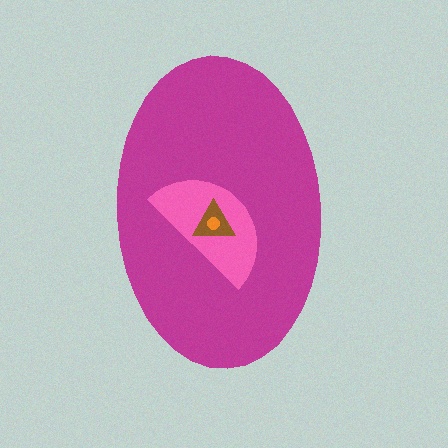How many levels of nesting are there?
4.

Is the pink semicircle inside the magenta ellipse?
Yes.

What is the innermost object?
The orange circle.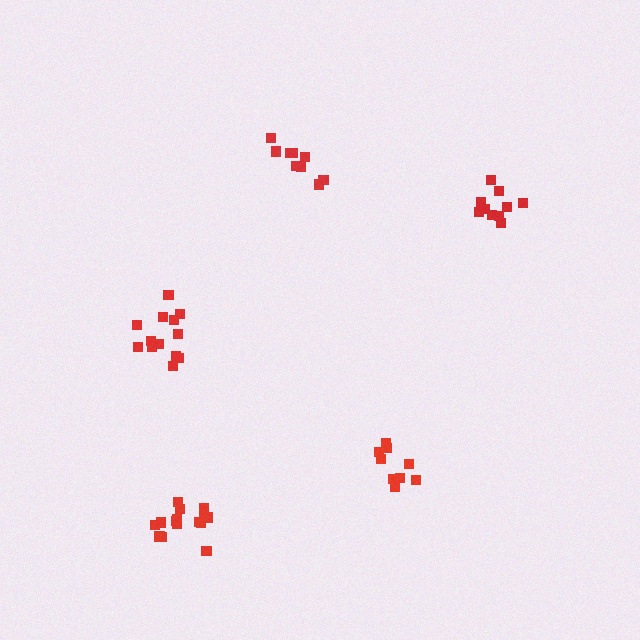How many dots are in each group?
Group 1: 9 dots, Group 2: 9 dots, Group 3: 13 dots, Group 4: 10 dots, Group 5: 15 dots (56 total).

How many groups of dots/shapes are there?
There are 5 groups.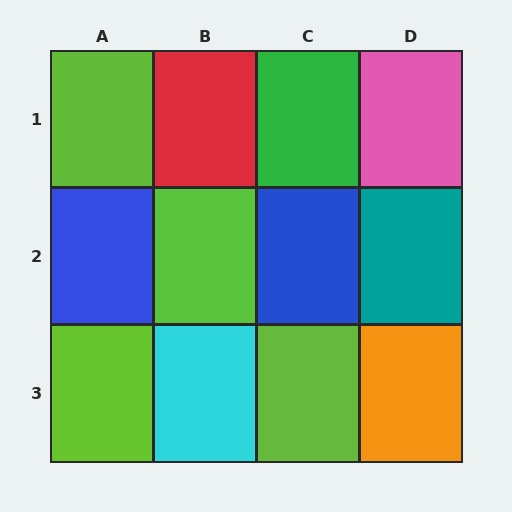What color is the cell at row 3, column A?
Lime.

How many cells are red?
1 cell is red.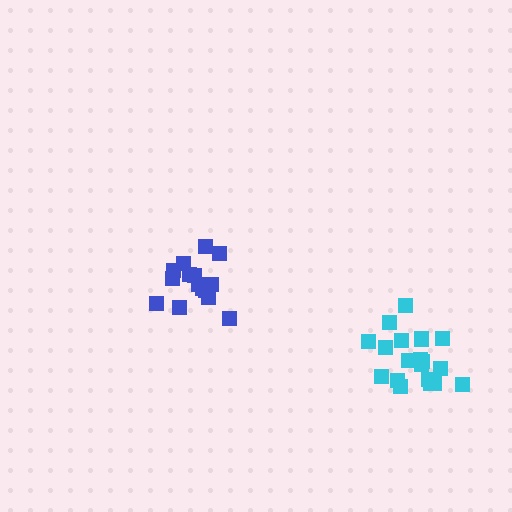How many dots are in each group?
Group 1: 15 dots, Group 2: 20 dots (35 total).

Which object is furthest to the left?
The blue cluster is leftmost.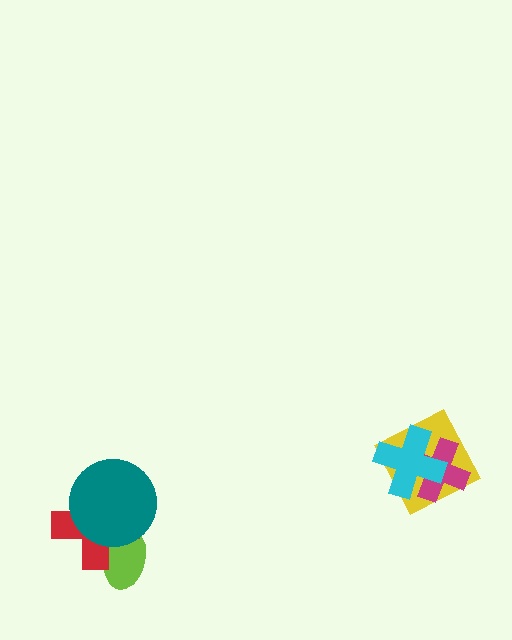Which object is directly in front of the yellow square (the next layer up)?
The magenta cross is directly in front of the yellow square.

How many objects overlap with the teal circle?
2 objects overlap with the teal circle.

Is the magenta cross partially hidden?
Yes, it is partially covered by another shape.